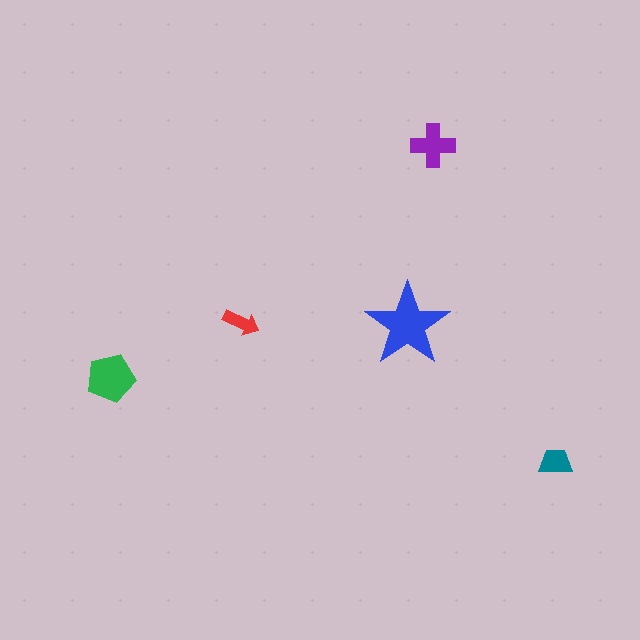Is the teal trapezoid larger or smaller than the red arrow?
Larger.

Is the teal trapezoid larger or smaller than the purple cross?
Smaller.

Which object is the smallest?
The red arrow.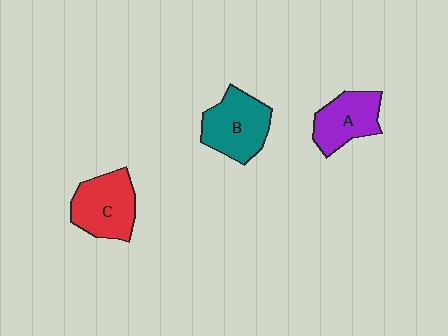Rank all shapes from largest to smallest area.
From largest to smallest: B (teal), C (red), A (purple).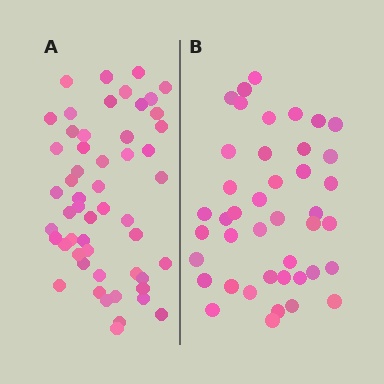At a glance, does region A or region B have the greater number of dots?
Region A (the left region) has more dots.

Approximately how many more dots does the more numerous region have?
Region A has roughly 12 or so more dots than region B.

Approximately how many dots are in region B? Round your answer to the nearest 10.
About 40 dots. (The exact count is 42, which rounds to 40.)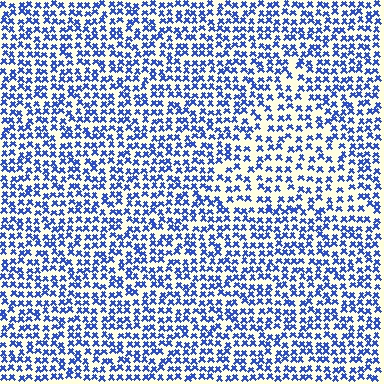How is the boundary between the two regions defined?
The boundary is defined by a change in element density (approximately 1.5x ratio). All elements are the same color, size, and shape.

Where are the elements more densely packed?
The elements are more densely packed outside the triangle boundary.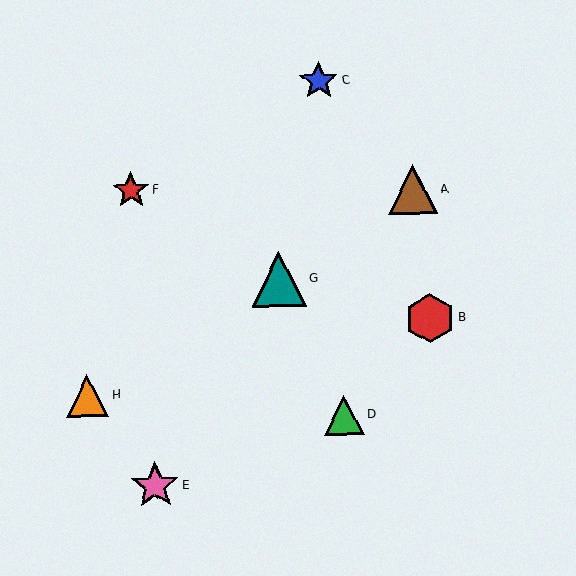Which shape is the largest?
The teal triangle (labeled G) is the largest.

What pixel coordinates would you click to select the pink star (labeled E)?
Click at (155, 486) to select the pink star E.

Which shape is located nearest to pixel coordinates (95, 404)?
The orange triangle (labeled H) at (87, 396) is nearest to that location.